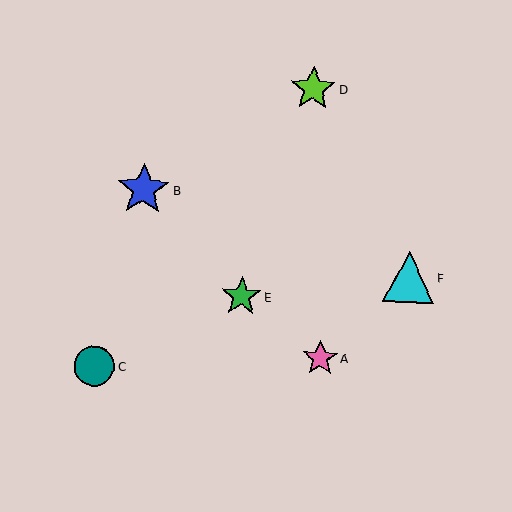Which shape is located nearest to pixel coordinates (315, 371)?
The pink star (labeled A) at (320, 358) is nearest to that location.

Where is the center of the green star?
The center of the green star is at (242, 296).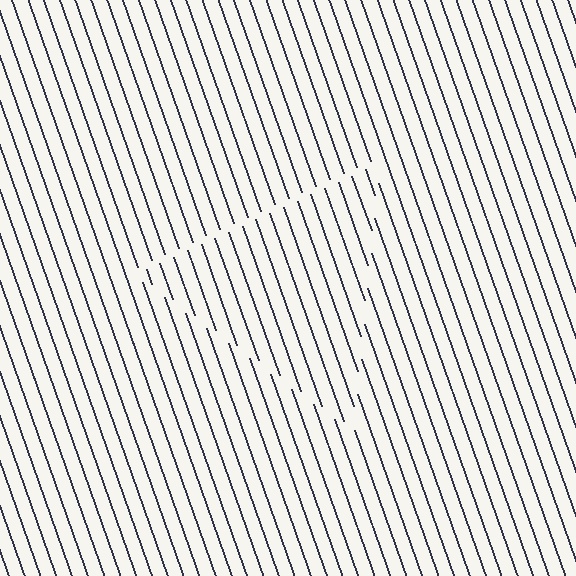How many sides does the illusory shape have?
3 sides — the line-ends trace a triangle.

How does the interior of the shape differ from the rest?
The interior of the shape contains the same grating, shifted by half a period — the contour is defined by the phase discontinuity where line-ends from the inner and outer gratings abut.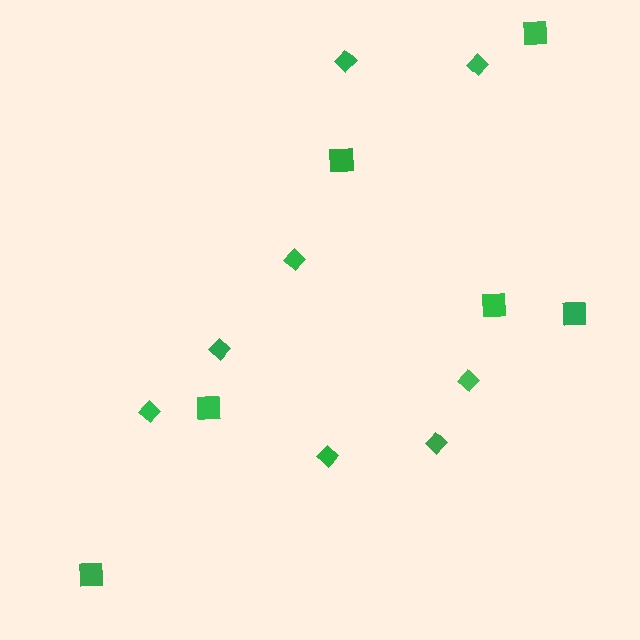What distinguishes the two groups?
There are 2 groups: one group of squares (6) and one group of diamonds (8).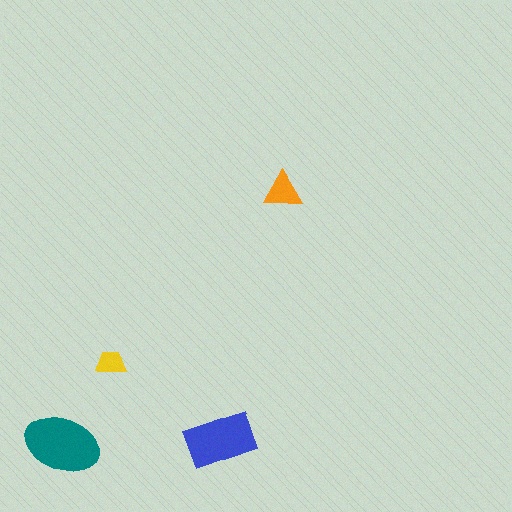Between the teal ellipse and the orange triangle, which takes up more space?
The teal ellipse.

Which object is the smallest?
The yellow trapezoid.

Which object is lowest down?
The teal ellipse is bottommost.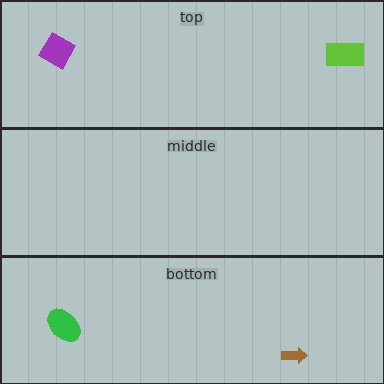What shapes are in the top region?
The lime rectangle, the purple diamond.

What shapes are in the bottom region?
The brown arrow, the green ellipse.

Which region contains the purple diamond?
The top region.